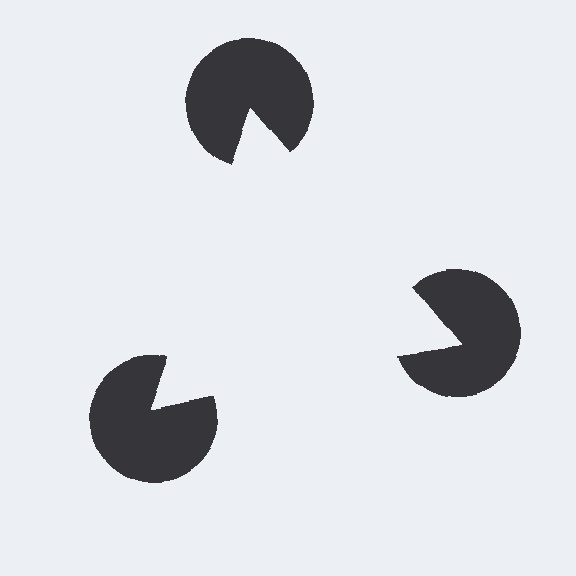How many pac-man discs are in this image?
There are 3 — one at each vertex of the illusory triangle.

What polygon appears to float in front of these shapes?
An illusory triangle — its edges are inferred from the aligned wedge cuts in the pac-man discs, not physically drawn.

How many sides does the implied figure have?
3 sides.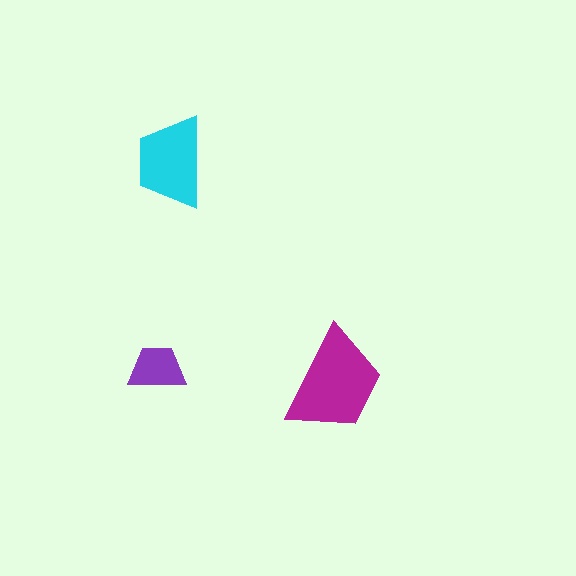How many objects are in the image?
There are 3 objects in the image.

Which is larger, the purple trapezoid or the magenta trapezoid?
The magenta one.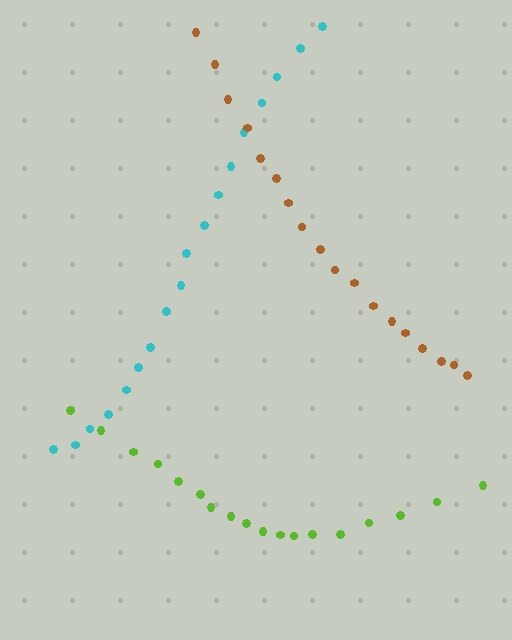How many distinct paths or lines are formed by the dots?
There are 3 distinct paths.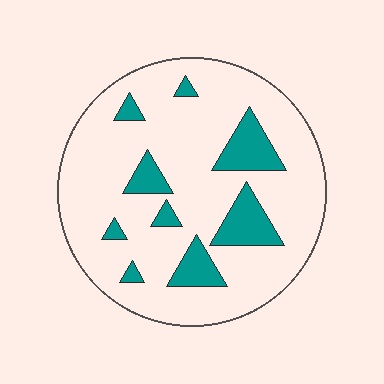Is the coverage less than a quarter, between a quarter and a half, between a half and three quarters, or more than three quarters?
Less than a quarter.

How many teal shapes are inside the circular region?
9.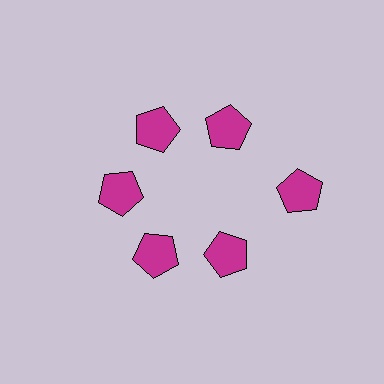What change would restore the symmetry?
The symmetry would be restored by moving it inward, back onto the ring so that all 6 pentagons sit at equal angles and equal distance from the center.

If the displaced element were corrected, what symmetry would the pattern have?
It would have 6-fold rotational symmetry — the pattern would map onto itself every 60 degrees.